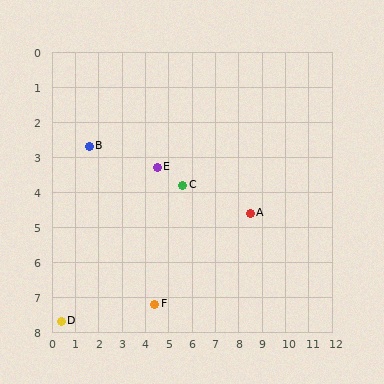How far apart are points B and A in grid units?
Points B and A are about 7.2 grid units apart.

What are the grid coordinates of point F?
Point F is at approximately (4.4, 7.2).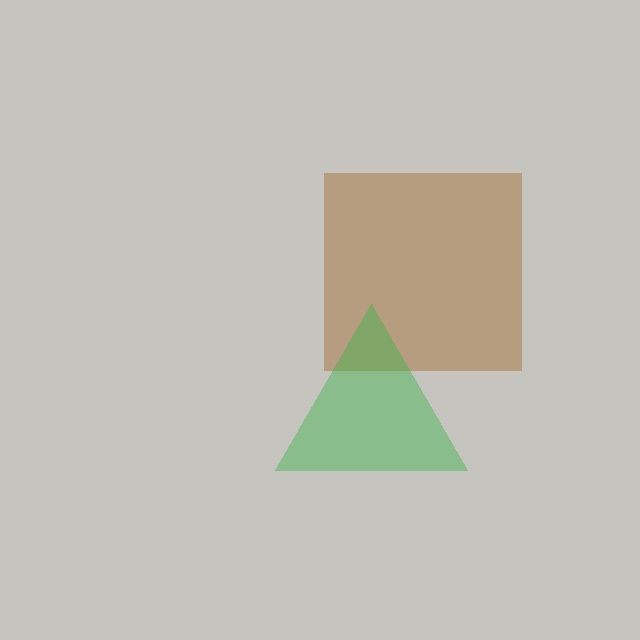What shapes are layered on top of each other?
The layered shapes are: a brown square, a green triangle.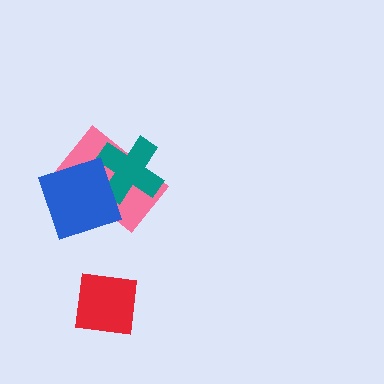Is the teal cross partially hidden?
Yes, it is partially covered by another shape.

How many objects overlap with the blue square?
2 objects overlap with the blue square.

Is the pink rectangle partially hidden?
Yes, it is partially covered by another shape.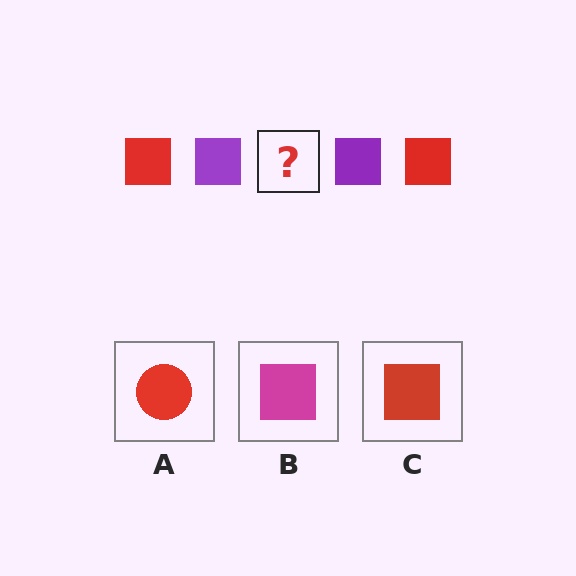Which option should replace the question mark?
Option C.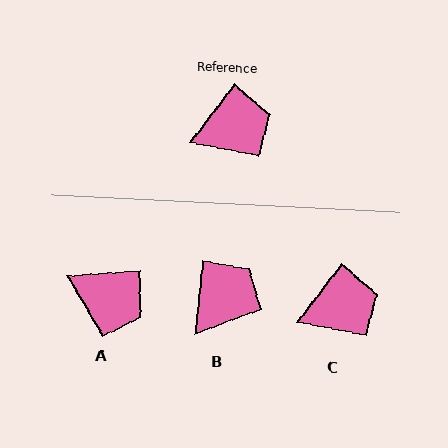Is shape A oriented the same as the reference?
No, it is off by about 49 degrees.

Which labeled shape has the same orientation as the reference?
C.